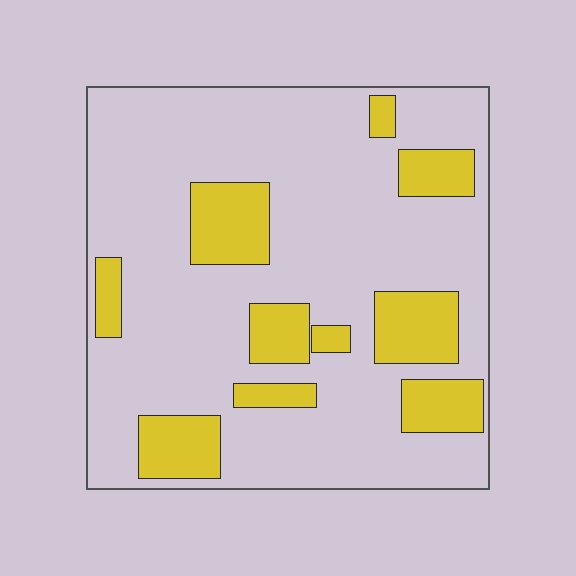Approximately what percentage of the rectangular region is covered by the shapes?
Approximately 20%.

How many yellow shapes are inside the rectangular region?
10.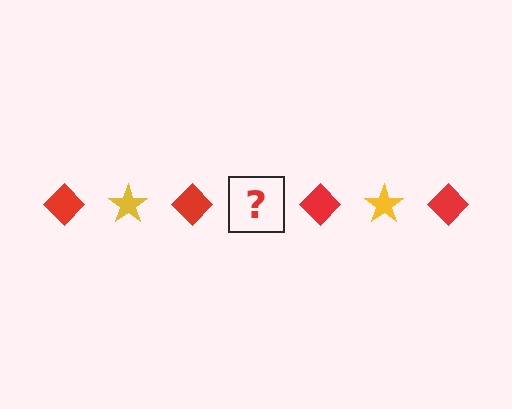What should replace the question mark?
The question mark should be replaced with a yellow star.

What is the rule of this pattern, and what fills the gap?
The rule is that the pattern alternates between red diamond and yellow star. The gap should be filled with a yellow star.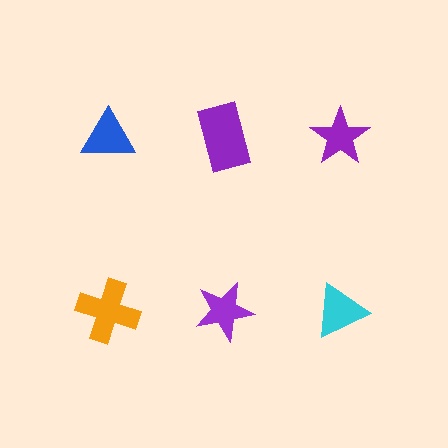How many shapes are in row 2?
3 shapes.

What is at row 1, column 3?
A purple star.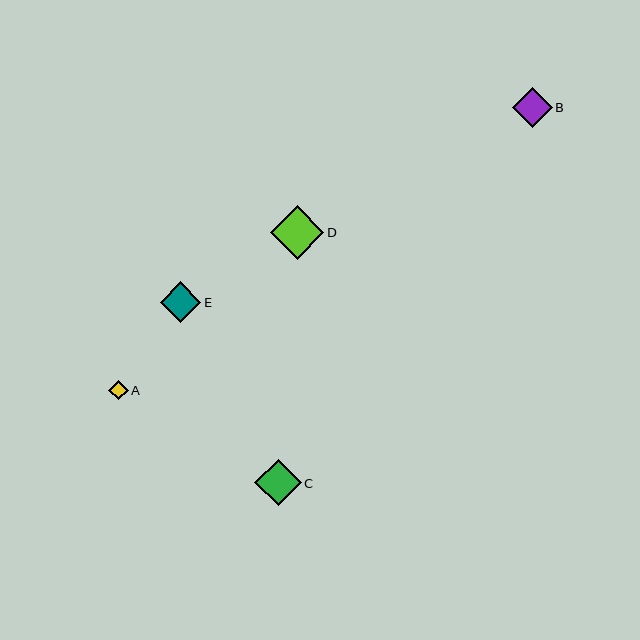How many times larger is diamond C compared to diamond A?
Diamond C is approximately 2.4 times the size of diamond A.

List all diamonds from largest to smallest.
From largest to smallest: D, C, E, B, A.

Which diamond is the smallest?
Diamond A is the smallest with a size of approximately 20 pixels.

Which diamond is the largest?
Diamond D is the largest with a size of approximately 53 pixels.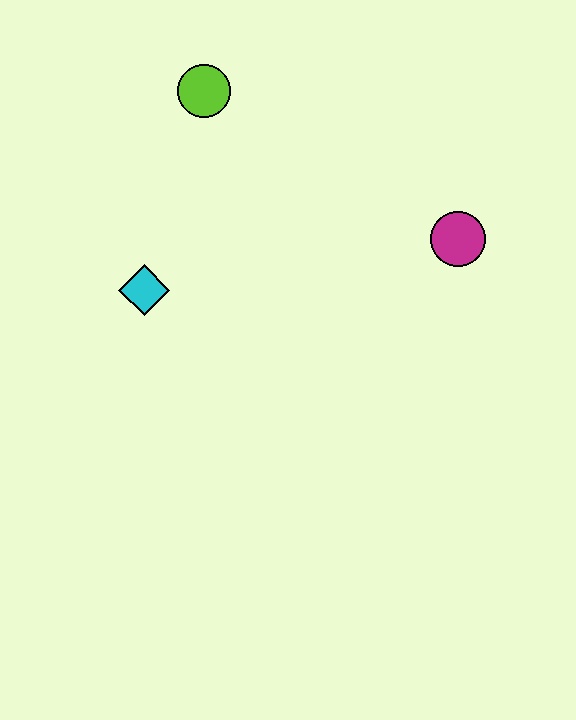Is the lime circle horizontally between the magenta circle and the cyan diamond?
Yes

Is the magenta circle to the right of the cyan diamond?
Yes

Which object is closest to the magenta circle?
The lime circle is closest to the magenta circle.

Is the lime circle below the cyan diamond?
No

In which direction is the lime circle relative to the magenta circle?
The lime circle is to the left of the magenta circle.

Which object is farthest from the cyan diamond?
The magenta circle is farthest from the cyan diamond.